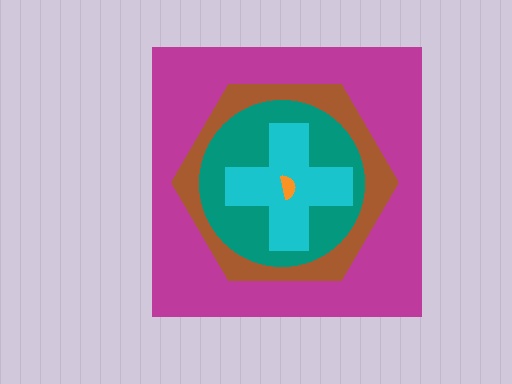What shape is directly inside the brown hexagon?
The teal circle.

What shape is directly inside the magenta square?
The brown hexagon.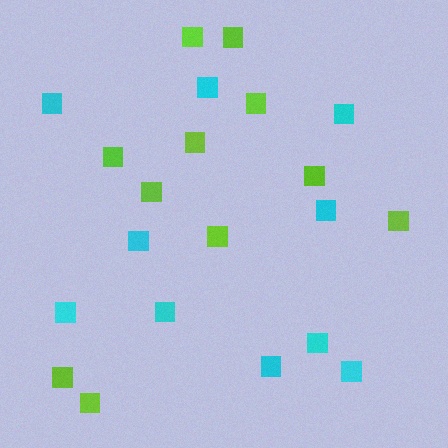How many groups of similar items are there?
There are 2 groups: one group of cyan squares (10) and one group of lime squares (11).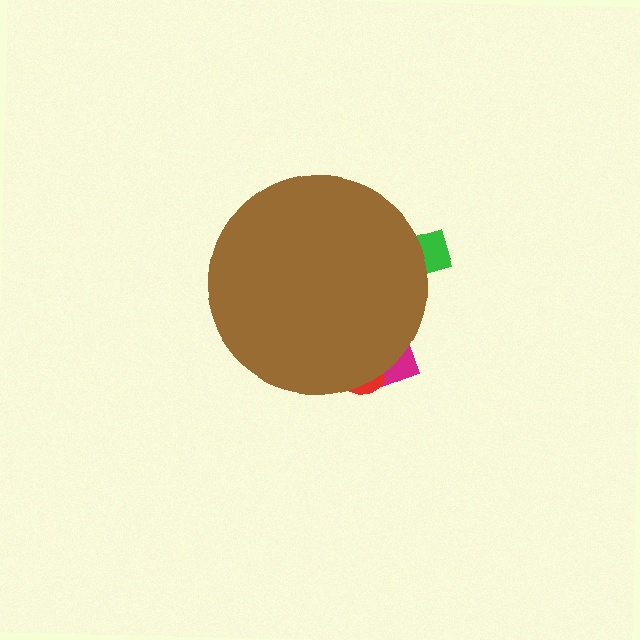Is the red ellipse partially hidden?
Yes, the red ellipse is partially hidden behind the brown circle.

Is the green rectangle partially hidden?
Yes, the green rectangle is partially hidden behind the brown circle.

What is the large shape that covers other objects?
A brown circle.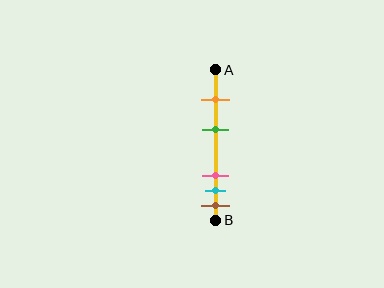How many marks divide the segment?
There are 5 marks dividing the segment.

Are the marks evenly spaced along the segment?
No, the marks are not evenly spaced.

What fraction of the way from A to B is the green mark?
The green mark is approximately 40% (0.4) of the way from A to B.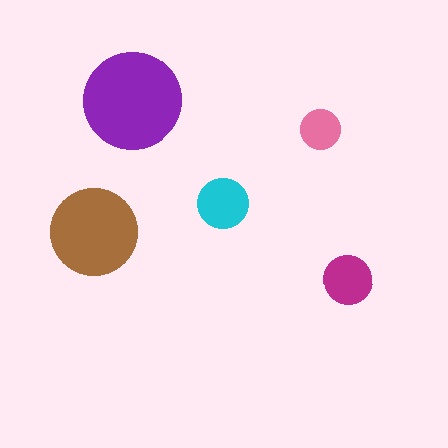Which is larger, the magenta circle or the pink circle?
The magenta one.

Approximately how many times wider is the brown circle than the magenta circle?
About 2 times wider.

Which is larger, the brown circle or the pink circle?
The brown one.